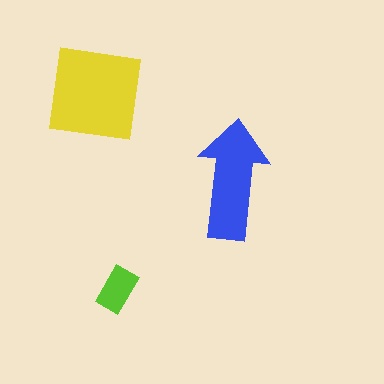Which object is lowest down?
The lime rectangle is bottommost.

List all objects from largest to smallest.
The yellow square, the blue arrow, the lime rectangle.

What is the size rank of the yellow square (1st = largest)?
1st.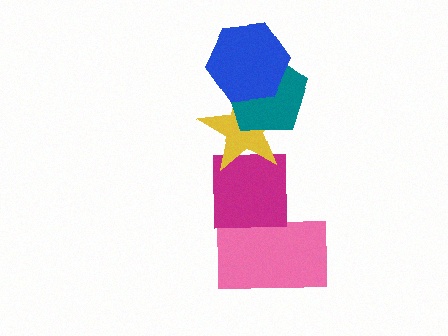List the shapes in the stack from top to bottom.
From top to bottom: the blue hexagon, the teal pentagon, the yellow star, the magenta square, the pink rectangle.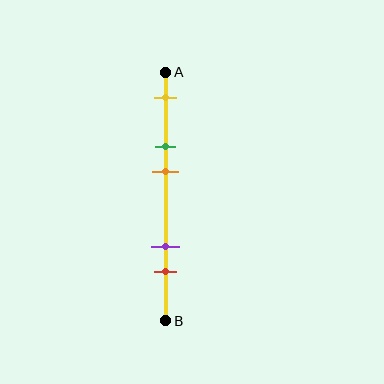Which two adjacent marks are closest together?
The green and orange marks are the closest adjacent pair.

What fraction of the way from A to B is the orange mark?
The orange mark is approximately 40% (0.4) of the way from A to B.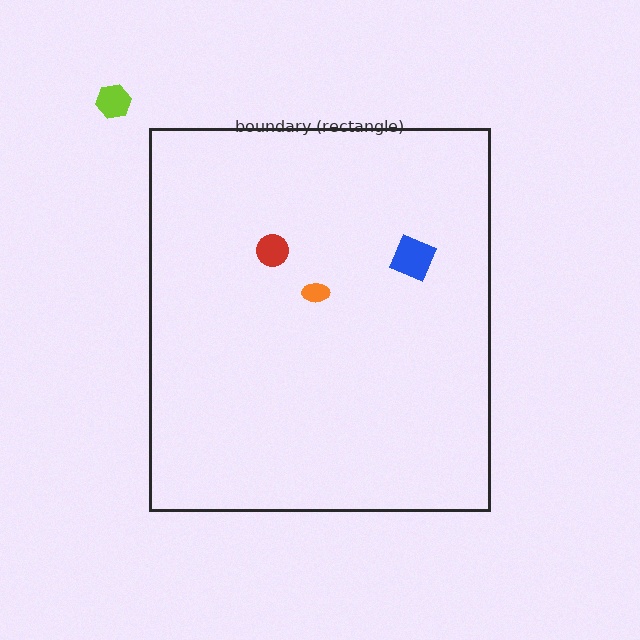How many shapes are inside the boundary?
3 inside, 1 outside.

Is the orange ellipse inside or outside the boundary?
Inside.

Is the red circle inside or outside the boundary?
Inside.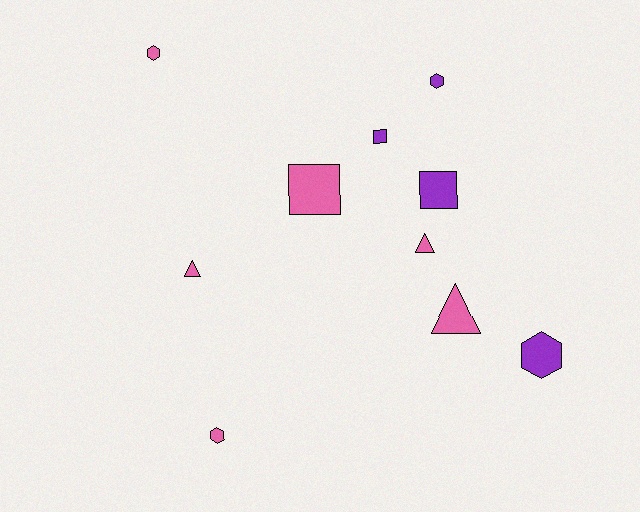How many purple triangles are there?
There are no purple triangles.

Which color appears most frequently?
Pink, with 6 objects.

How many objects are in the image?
There are 10 objects.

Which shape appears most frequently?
Hexagon, with 4 objects.